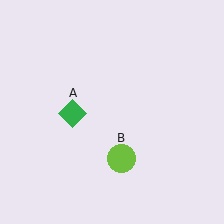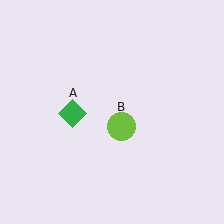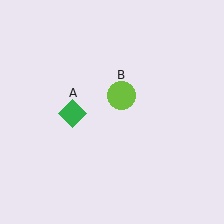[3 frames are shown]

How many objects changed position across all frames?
1 object changed position: lime circle (object B).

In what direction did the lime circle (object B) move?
The lime circle (object B) moved up.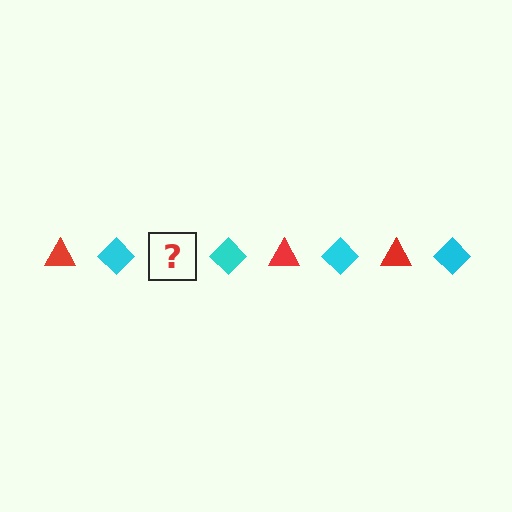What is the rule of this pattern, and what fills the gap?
The rule is that the pattern alternates between red triangle and cyan diamond. The gap should be filled with a red triangle.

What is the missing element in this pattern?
The missing element is a red triangle.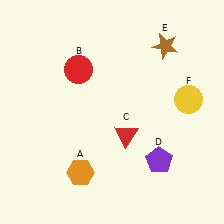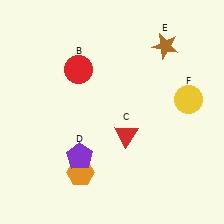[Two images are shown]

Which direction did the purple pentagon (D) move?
The purple pentagon (D) moved left.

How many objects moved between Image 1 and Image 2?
1 object moved between the two images.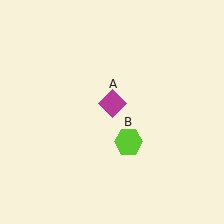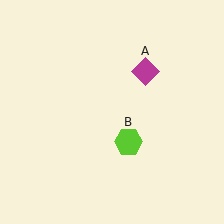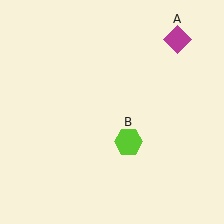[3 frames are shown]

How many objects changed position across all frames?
1 object changed position: magenta diamond (object A).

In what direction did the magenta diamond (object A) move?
The magenta diamond (object A) moved up and to the right.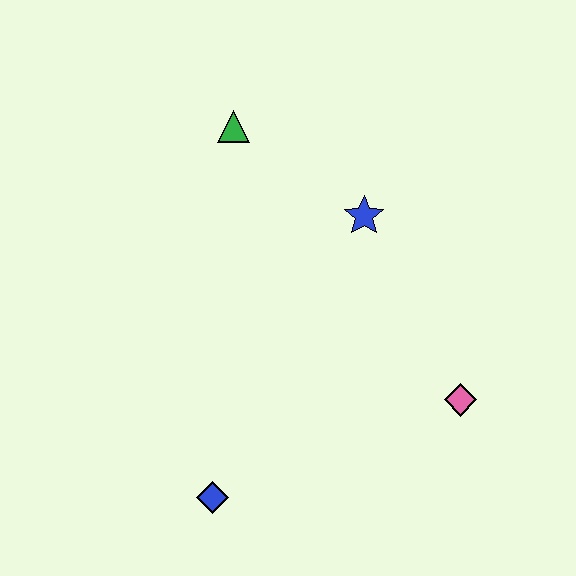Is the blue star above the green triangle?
No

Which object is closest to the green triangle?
The blue star is closest to the green triangle.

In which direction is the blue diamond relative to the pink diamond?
The blue diamond is to the left of the pink diamond.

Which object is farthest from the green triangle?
The blue diamond is farthest from the green triangle.